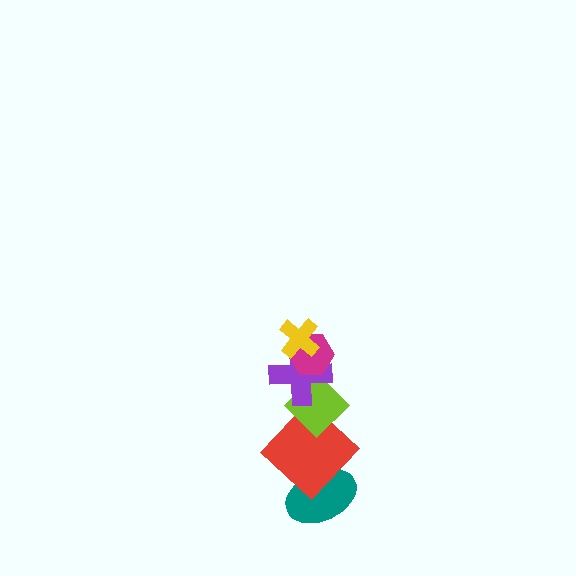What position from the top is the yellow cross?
The yellow cross is 1st from the top.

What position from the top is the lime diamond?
The lime diamond is 4th from the top.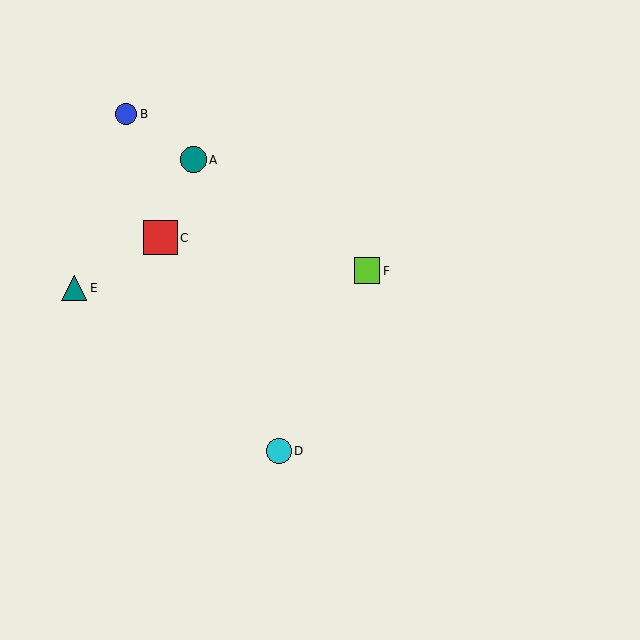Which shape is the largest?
The red square (labeled C) is the largest.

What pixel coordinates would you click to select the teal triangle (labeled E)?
Click at (74, 288) to select the teal triangle E.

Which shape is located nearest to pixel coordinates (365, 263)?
The lime square (labeled F) at (367, 271) is nearest to that location.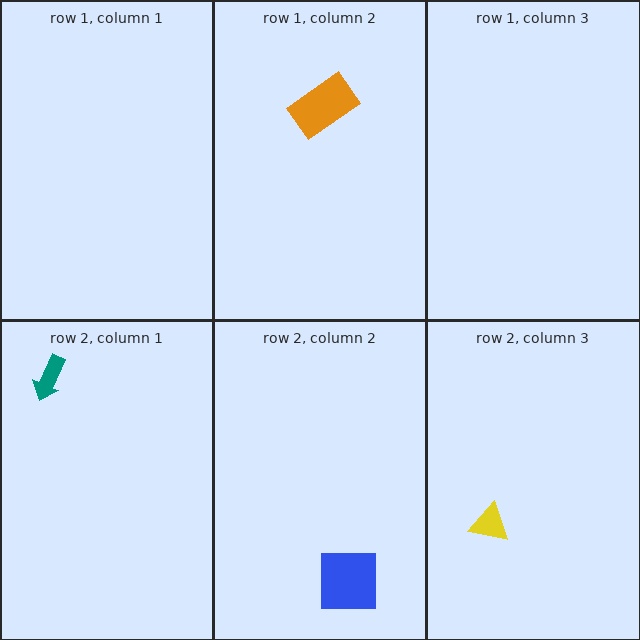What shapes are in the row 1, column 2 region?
The orange rectangle.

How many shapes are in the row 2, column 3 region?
1.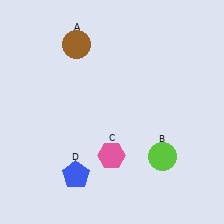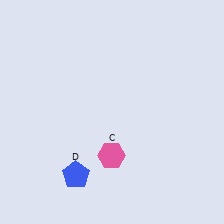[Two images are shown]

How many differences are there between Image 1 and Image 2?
There are 2 differences between the two images.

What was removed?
The lime circle (B), the brown circle (A) were removed in Image 2.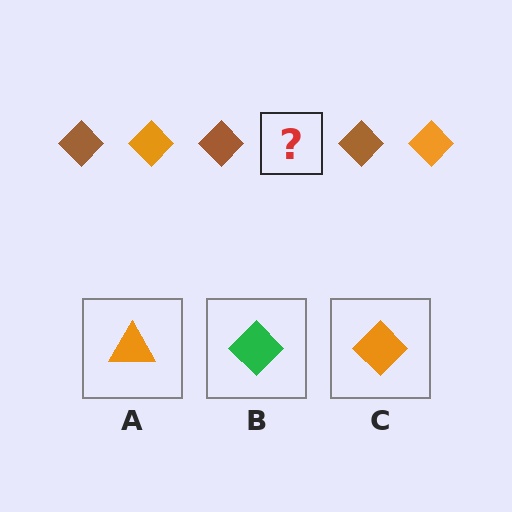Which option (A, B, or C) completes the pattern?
C.